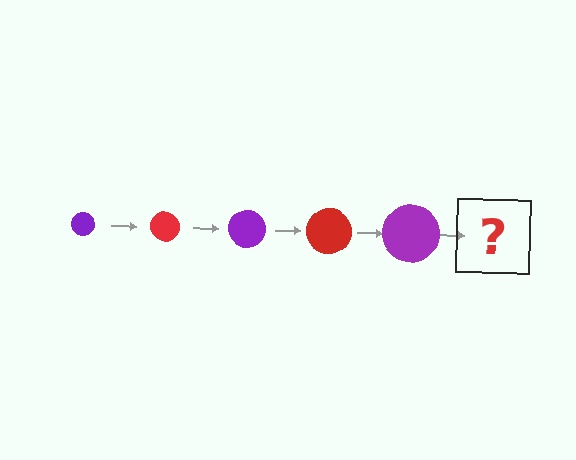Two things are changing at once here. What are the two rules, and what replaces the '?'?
The two rules are that the circle grows larger each step and the color cycles through purple and red. The '?' should be a red circle, larger than the previous one.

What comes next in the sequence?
The next element should be a red circle, larger than the previous one.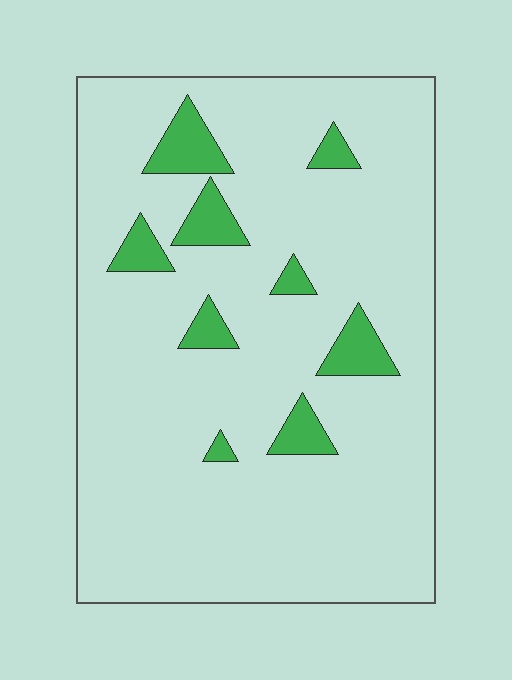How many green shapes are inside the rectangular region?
9.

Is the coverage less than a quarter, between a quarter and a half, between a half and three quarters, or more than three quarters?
Less than a quarter.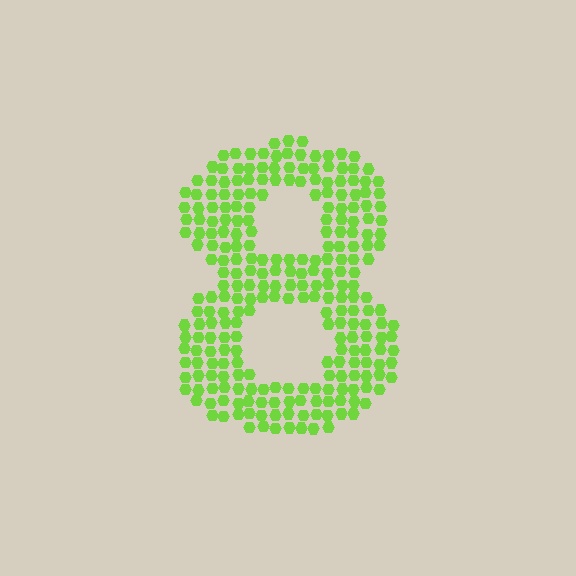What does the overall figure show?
The overall figure shows the digit 8.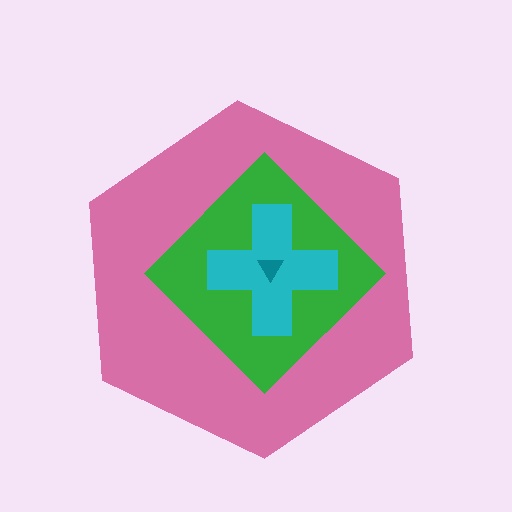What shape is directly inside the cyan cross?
The teal triangle.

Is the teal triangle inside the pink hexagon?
Yes.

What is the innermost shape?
The teal triangle.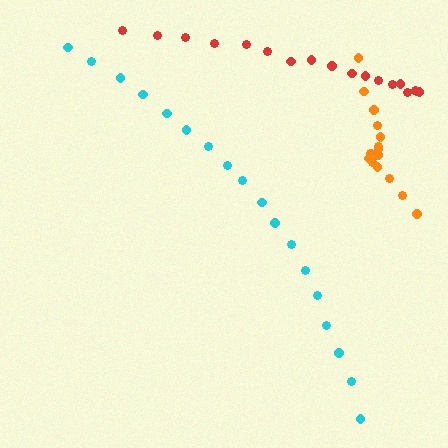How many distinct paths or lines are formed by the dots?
There are 3 distinct paths.